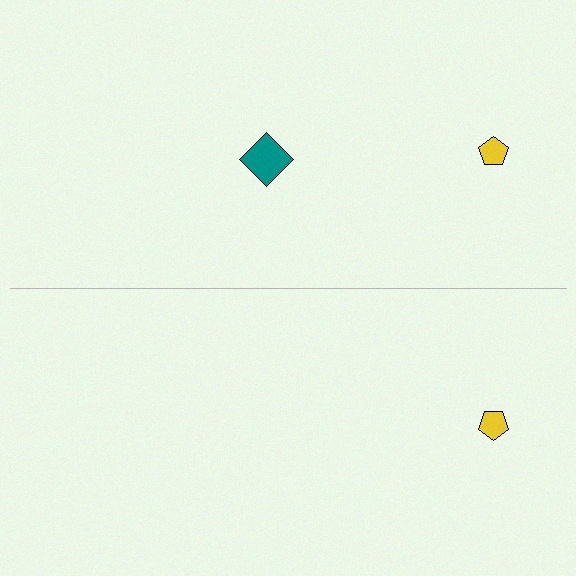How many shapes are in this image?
There are 3 shapes in this image.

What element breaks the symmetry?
A teal diamond is missing from the bottom side.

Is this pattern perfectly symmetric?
No, the pattern is not perfectly symmetric. A teal diamond is missing from the bottom side.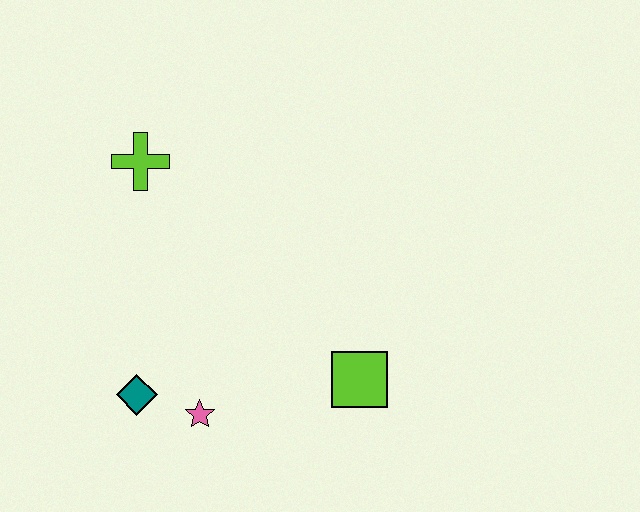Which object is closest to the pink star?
The teal diamond is closest to the pink star.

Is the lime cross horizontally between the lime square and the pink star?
No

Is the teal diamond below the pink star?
No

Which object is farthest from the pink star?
The lime cross is farthest from the pink star.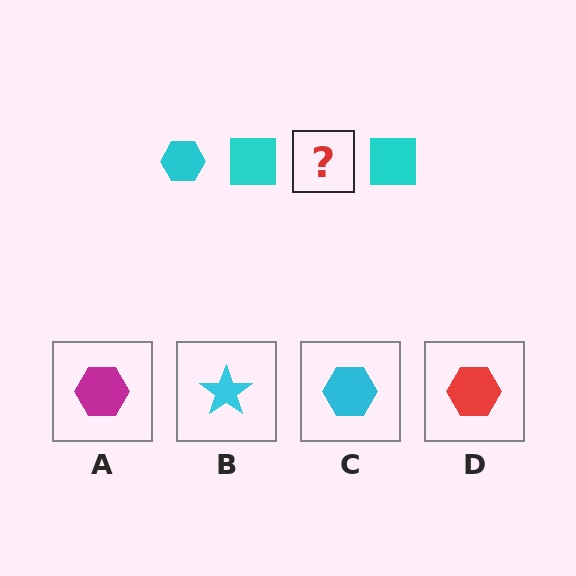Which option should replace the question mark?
Option C.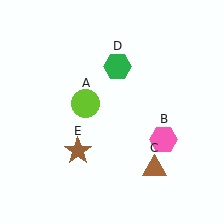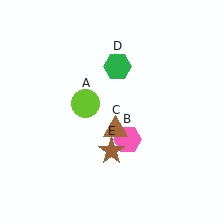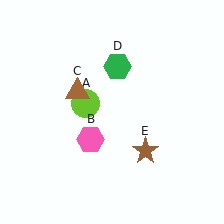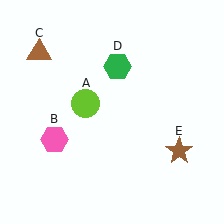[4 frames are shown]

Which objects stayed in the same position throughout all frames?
Lime circle (object A) and green hexagon (object D) remained stationary.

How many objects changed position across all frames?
3 objects changed position: pink hexagon (object B), brown triangle (object C), brown star (object E).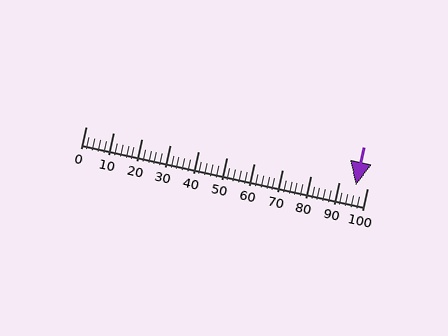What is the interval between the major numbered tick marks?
The major tick marks are spaced 10 units apart.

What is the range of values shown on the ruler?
The ruler shows values from 0 to 100.